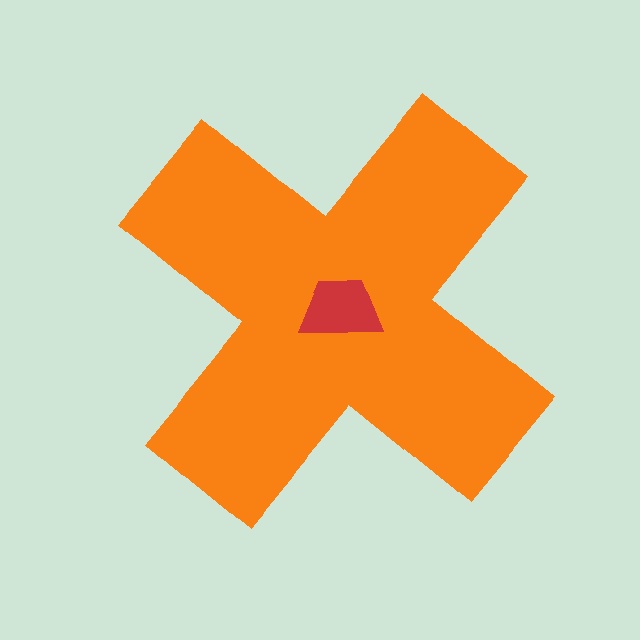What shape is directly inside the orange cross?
The red trapezoid.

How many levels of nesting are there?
2.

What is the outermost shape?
The orange cross.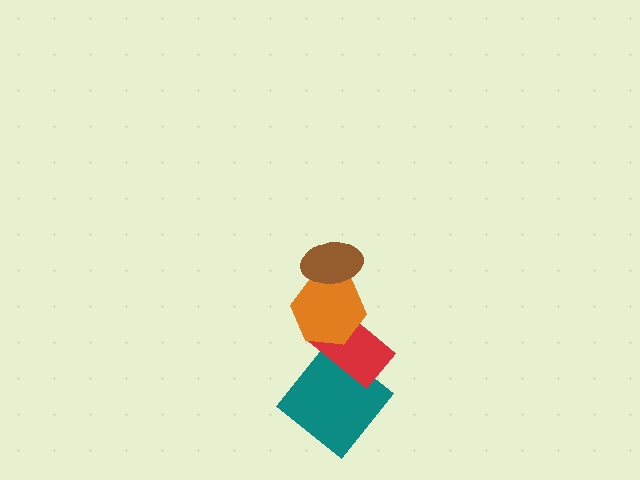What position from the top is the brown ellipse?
The brown ellipse is 1st from the top.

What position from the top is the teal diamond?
The teal diamond is 4th from the top.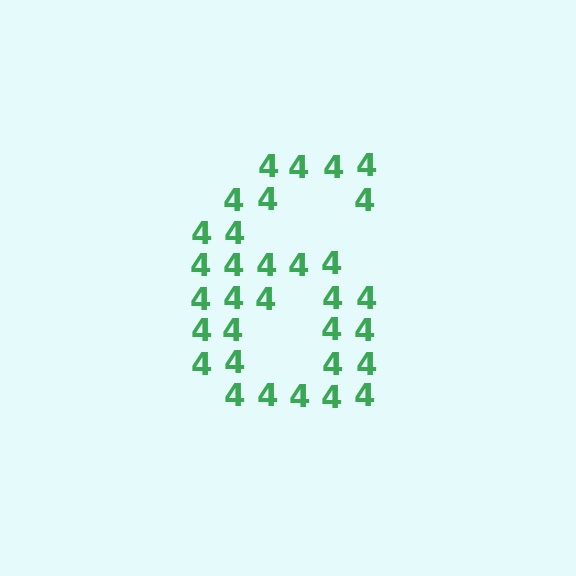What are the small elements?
The small elements are digit 4's.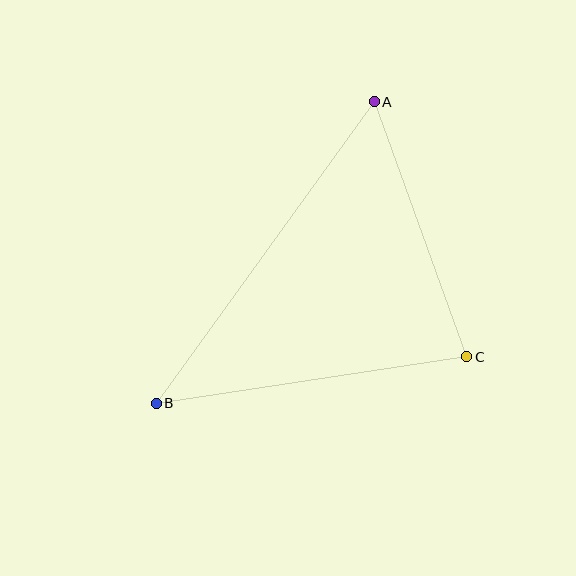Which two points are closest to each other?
Points A and C are closest to each other.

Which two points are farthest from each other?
Points A and B are farthest from each other.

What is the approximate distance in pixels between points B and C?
The distance between B and C is approximately 314 pixels.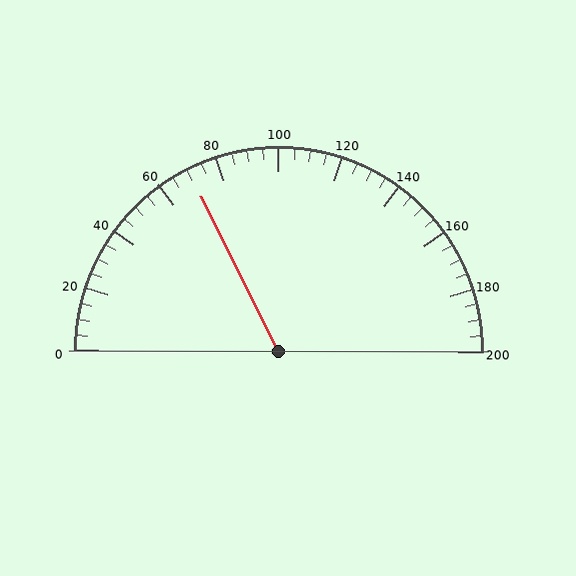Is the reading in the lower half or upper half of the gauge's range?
The reading is in the lower half of the range (0 to 200).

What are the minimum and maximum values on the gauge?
The gauge ranges from 0 to 200.